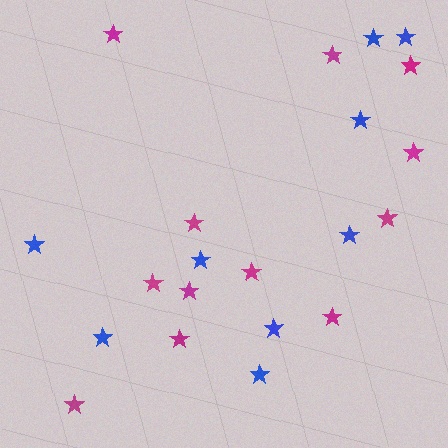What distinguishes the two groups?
There are 2 groups: one group of magenta stars (12) and one group of blue stars (9).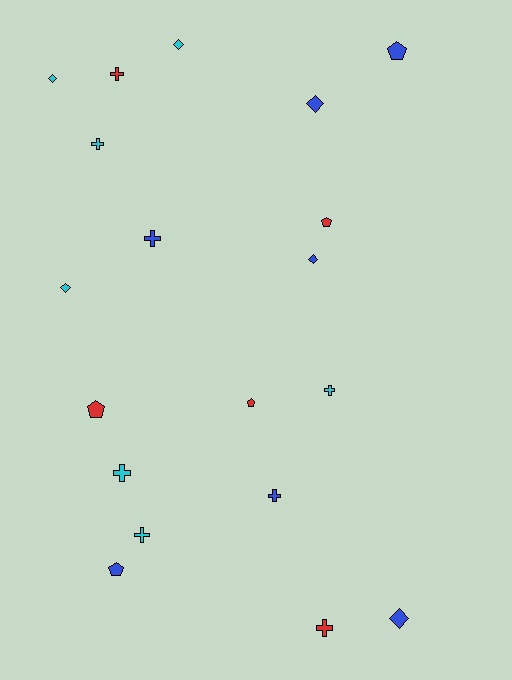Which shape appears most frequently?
Cross, with 8 objects.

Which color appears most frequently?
Blue, with 7 objects.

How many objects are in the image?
There are 19 objects.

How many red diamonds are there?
There are no red diamonds.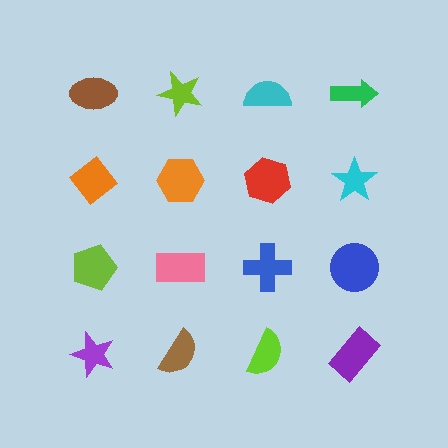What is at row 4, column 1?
A purple star.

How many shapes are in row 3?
4 shapes.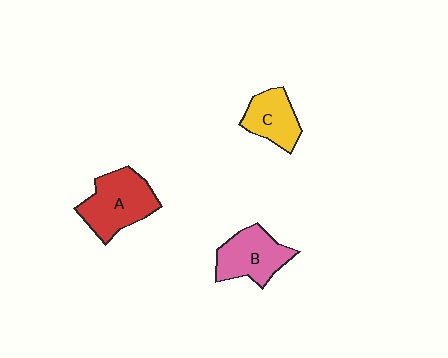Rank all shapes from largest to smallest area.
From largest to smallest: A (red), B (pink), C (yellow).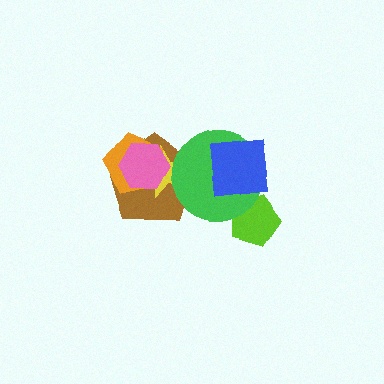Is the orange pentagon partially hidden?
Yes, it is partially covered by another shape.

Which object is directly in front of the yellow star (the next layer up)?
The green circle is directly in front of the yellow star.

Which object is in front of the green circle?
The blue square is in front of the green circle.